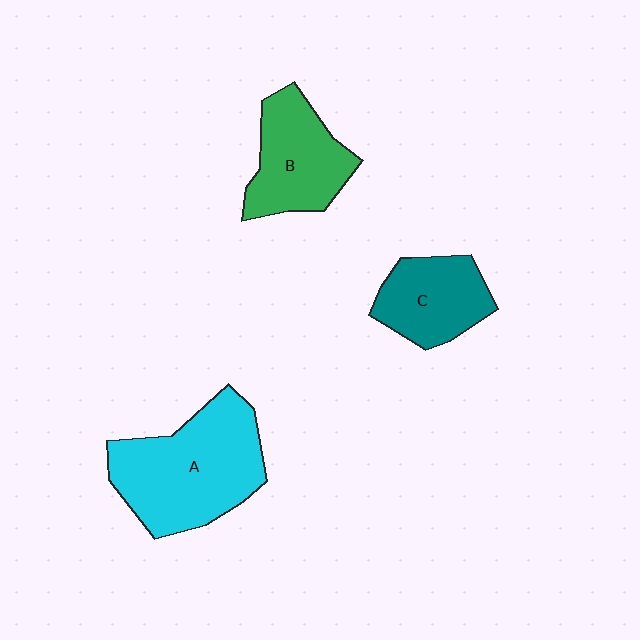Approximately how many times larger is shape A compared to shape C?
Approximately 1.8 times.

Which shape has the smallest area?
Shape C (teal).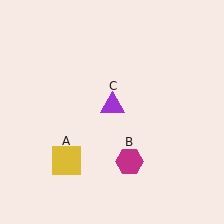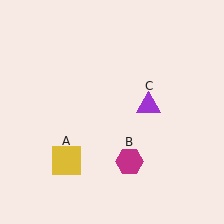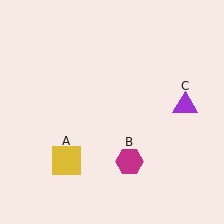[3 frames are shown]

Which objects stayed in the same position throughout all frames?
Yellow square (object A) and magenta hexagon (object B) remained stationary.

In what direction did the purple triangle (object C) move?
The purple triangle (object C) moved right.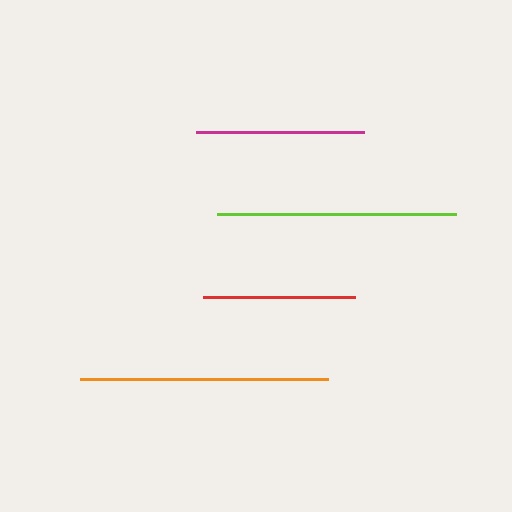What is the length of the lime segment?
The lime segment is approximately 239 pixels long.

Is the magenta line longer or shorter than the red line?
The magenta line is longer than the red line.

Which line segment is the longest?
The orange line is the longest at approximately 248 pixels.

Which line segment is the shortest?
The red line is the shortest at approximately 153 pixels.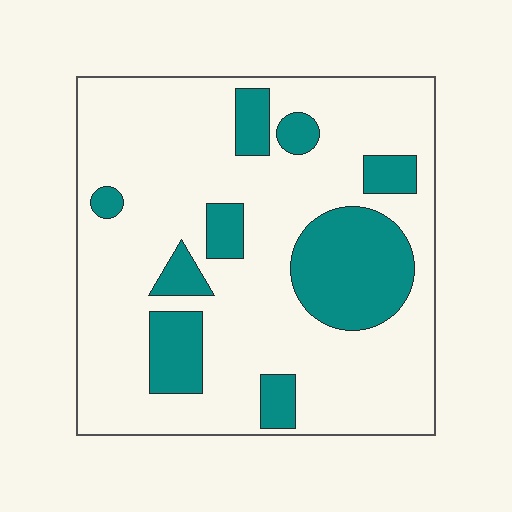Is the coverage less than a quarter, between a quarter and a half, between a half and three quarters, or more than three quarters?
Less than a quarter.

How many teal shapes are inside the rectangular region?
9.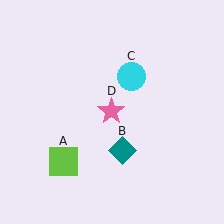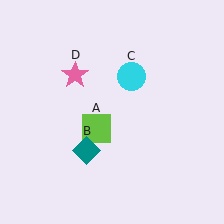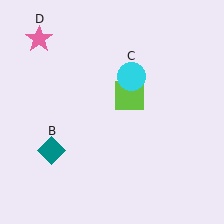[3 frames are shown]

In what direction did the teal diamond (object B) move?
The teal diamond (object B) moved left.